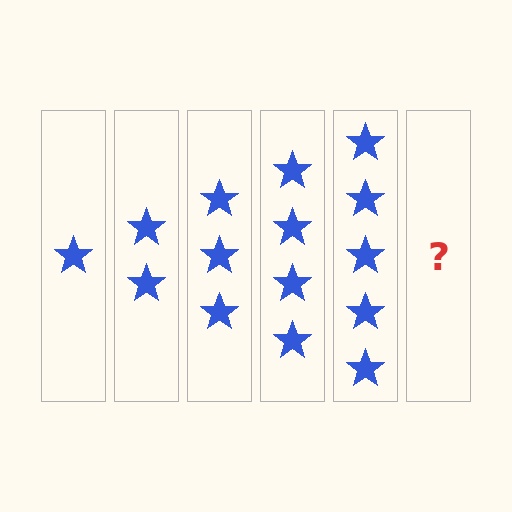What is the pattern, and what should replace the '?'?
The pattern is that each step adds one more star. The '?' should be 6 stars.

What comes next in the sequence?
The next element should be 6 stars.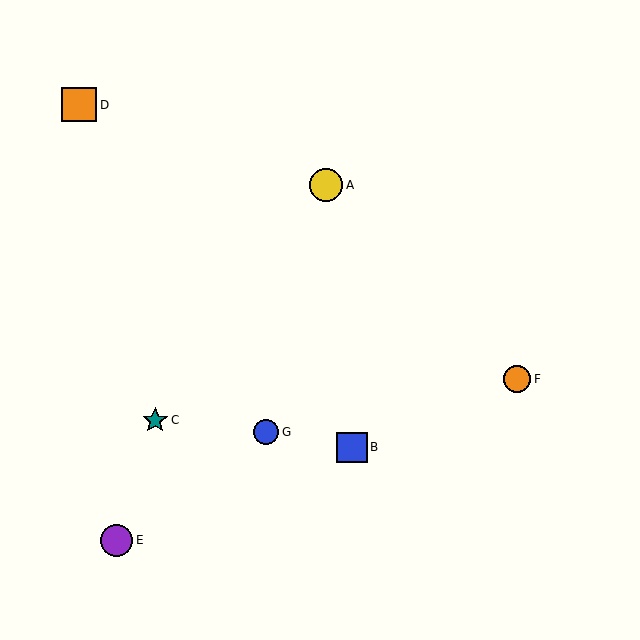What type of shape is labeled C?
Shape C is a teal star.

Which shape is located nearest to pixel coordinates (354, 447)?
The blue square (labeled B) at (352, 447) is nearest to that location.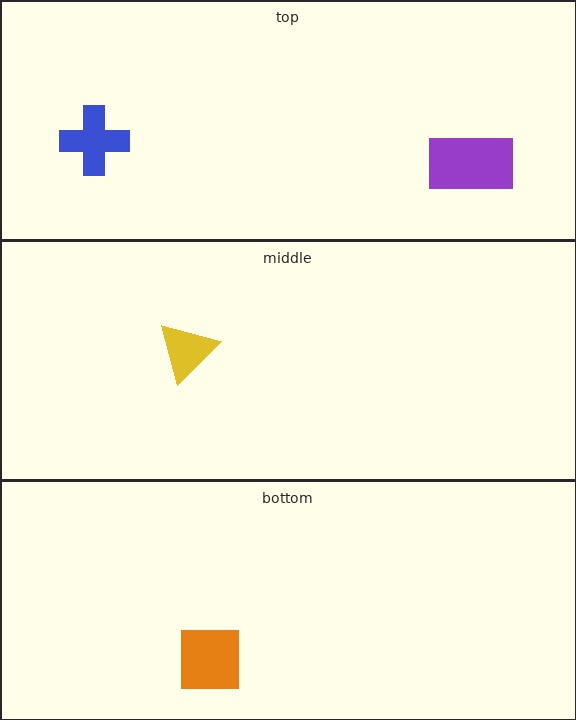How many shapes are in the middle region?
1.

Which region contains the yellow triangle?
The middle region.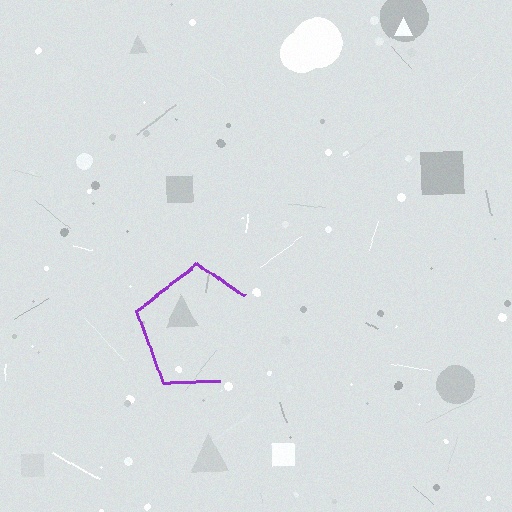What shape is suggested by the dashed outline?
The dashed outline suggests a pentagon.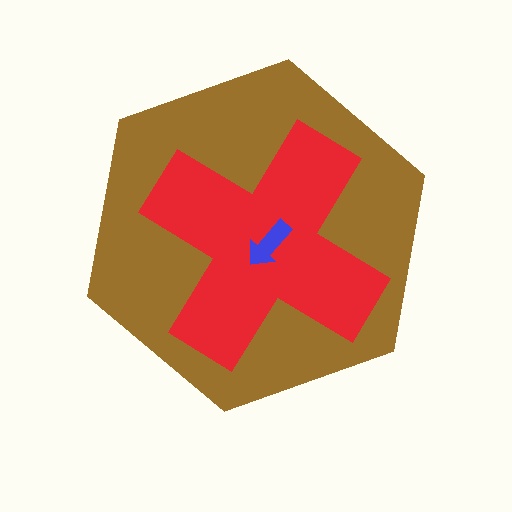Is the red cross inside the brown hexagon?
Yes.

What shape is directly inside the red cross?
The blue arrow.